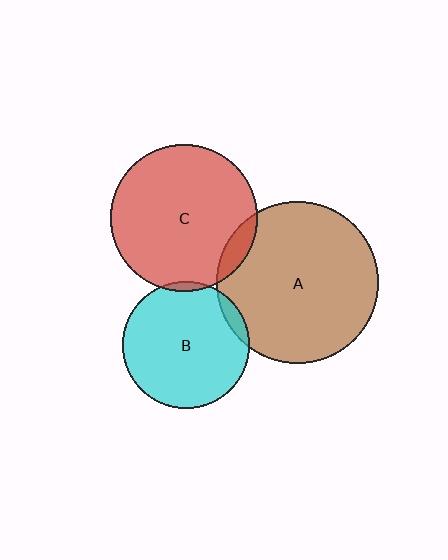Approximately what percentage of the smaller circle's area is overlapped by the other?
Approximately 5%.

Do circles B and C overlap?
Yes.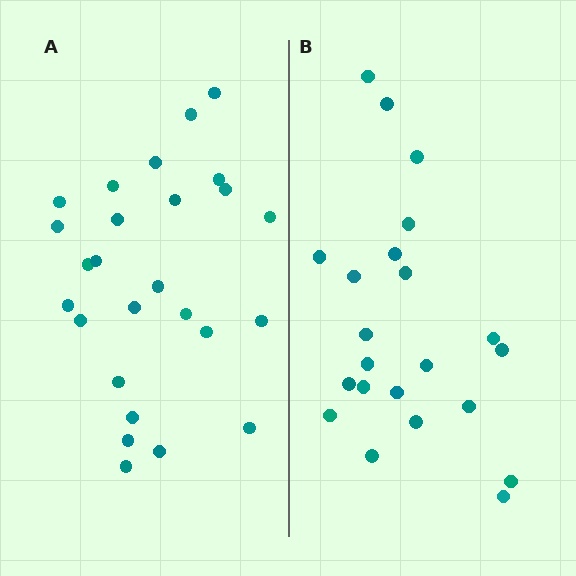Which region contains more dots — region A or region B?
Region A (the left region) has more dots.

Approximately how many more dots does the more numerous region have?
Region A has about 4 more dots than region B.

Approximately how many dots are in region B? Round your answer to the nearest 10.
About 20 dots. (The exact count is 22, which rounds to 20.)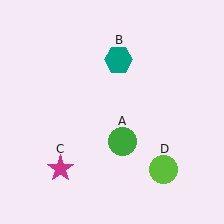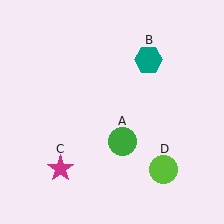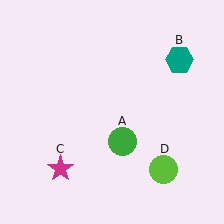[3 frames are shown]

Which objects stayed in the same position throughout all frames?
Green circle (object A) and magenta star (object C) and lime circle (object D) remained stationary.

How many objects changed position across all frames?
1 object changed position: teal hexagon (object B).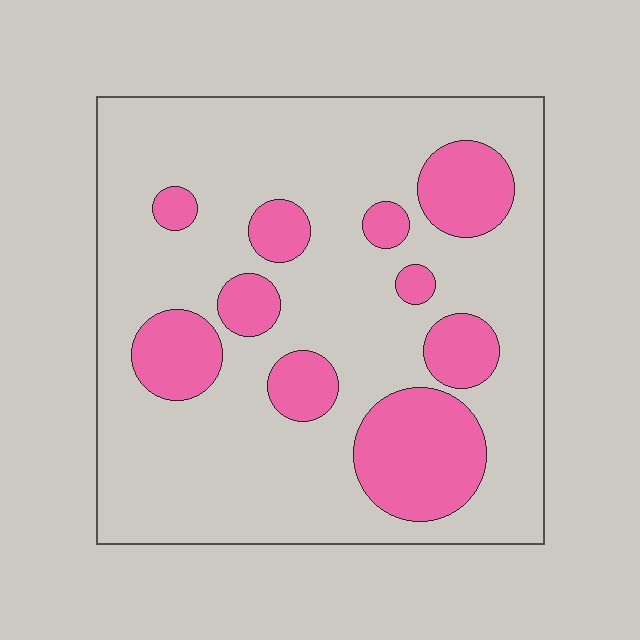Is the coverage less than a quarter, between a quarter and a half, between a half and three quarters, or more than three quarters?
Less than a quarter.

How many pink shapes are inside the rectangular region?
10.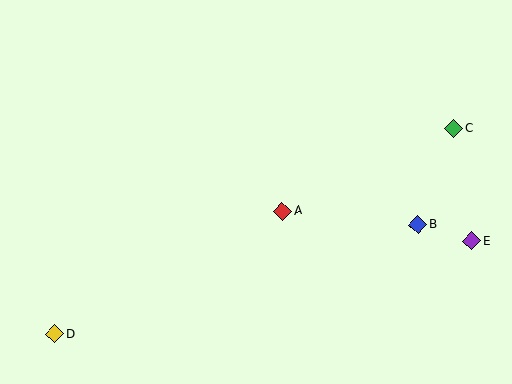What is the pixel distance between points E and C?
The distance between E and C is 114 pixels.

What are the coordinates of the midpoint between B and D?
The midpoint between B and D is at (236, 279).